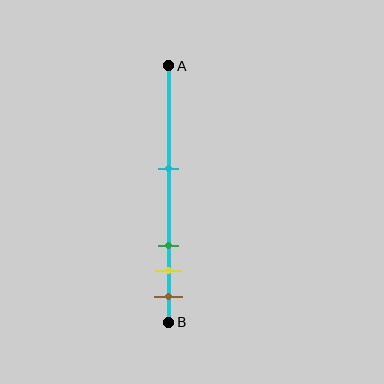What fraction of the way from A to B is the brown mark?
The brown mark is approximately 90% (0.9) of the way from A to B.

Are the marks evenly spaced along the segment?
No, the marks are not evenly spaced.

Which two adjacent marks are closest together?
The yellow and brown marks are the closest adjacent pair.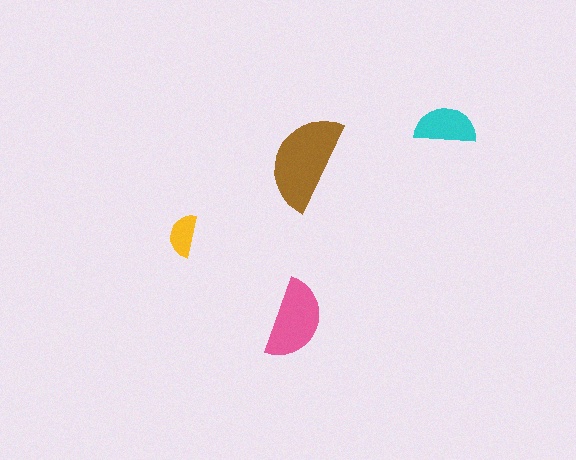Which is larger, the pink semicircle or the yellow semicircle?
The pink one.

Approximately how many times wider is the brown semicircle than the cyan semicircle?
About 1.5 times wider.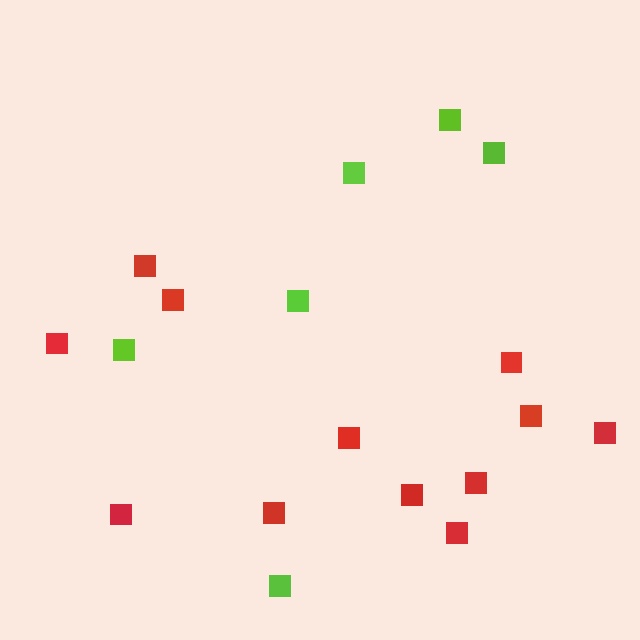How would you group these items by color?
There are 2 groups: one group of red squares (12) and one group of lime squares (6).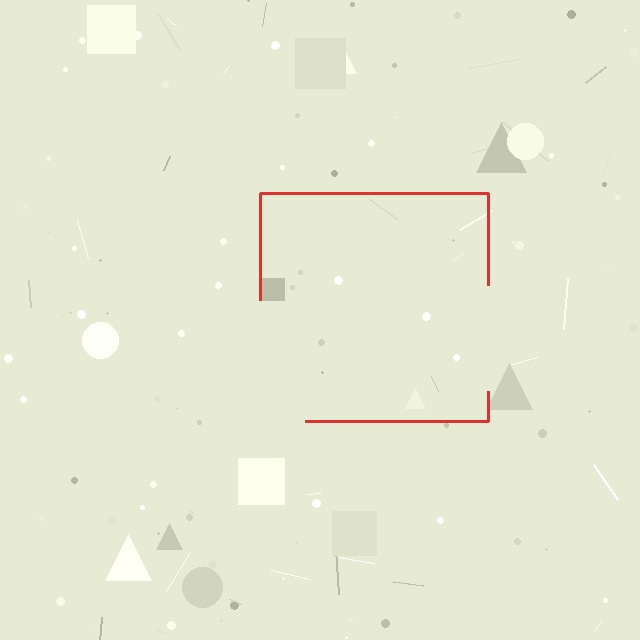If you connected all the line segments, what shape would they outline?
They would outline a square.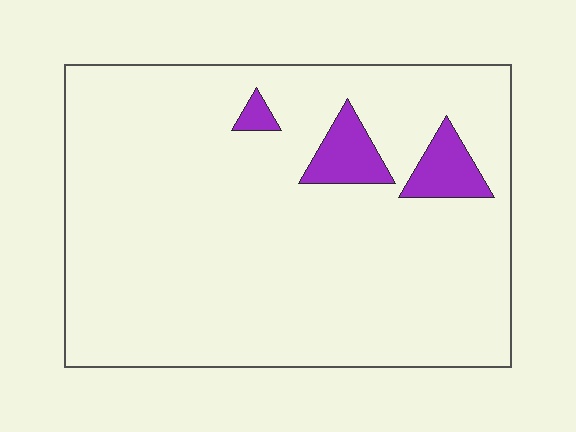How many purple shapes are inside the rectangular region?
3.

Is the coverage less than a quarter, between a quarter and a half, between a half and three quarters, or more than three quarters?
Less than a quarter.